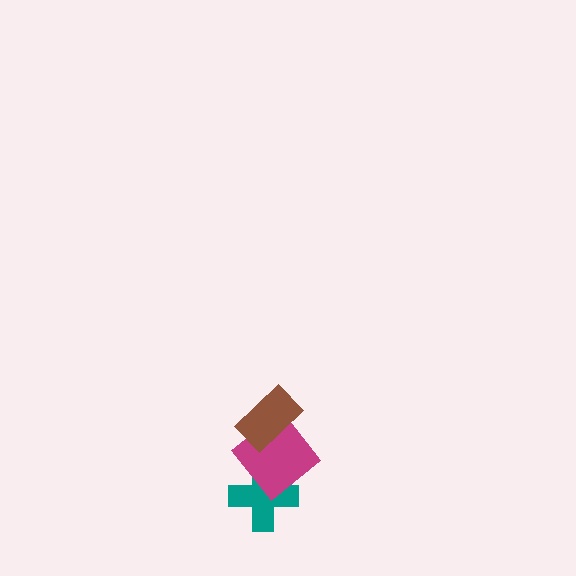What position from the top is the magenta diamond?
The magenta diamond is 2nd from the top.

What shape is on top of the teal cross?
The magenta diamond is on top of the teal cross.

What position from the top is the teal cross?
The teal cross is 3rd from the top.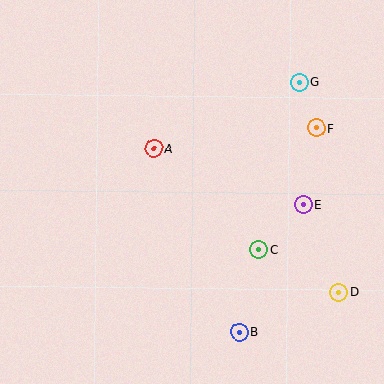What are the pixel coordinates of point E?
Point E is at (303, 205).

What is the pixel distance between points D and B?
The distance between D and B is 107 pixels.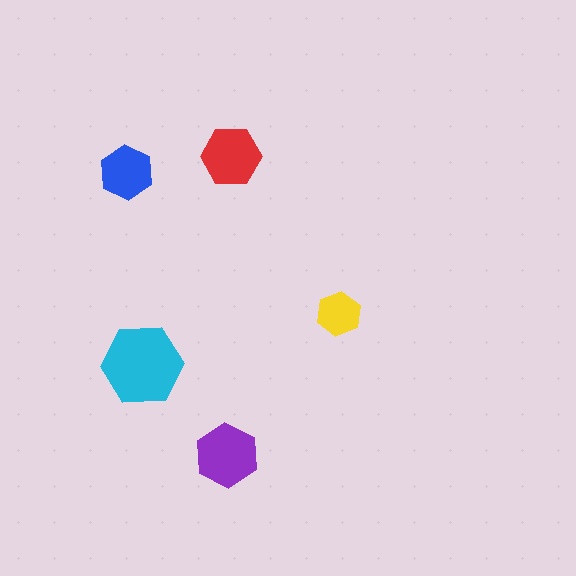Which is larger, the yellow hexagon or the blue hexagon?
The blue one.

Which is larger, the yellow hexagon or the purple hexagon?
The purple one.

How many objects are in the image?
There are 5 objects in the image.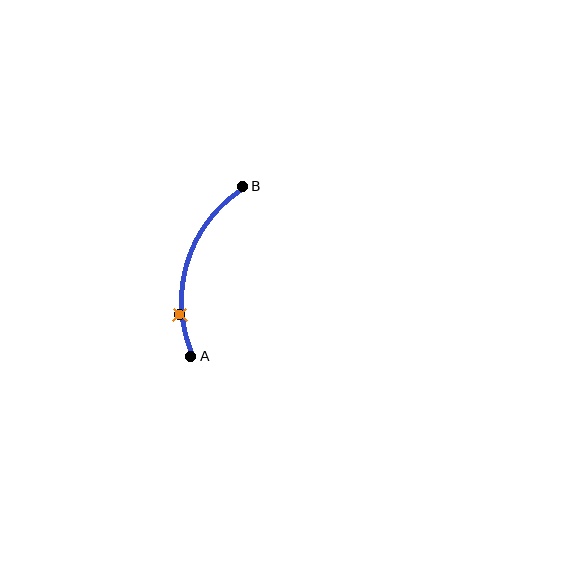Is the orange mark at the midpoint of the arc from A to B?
No. The orange mark lies on the arc but is closer to endpoint A. The arc midpoint would be at the point on the curve equidistant along the arc from both A and B.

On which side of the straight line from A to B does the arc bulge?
The arc bulges to the left of the straight line connecting A and B.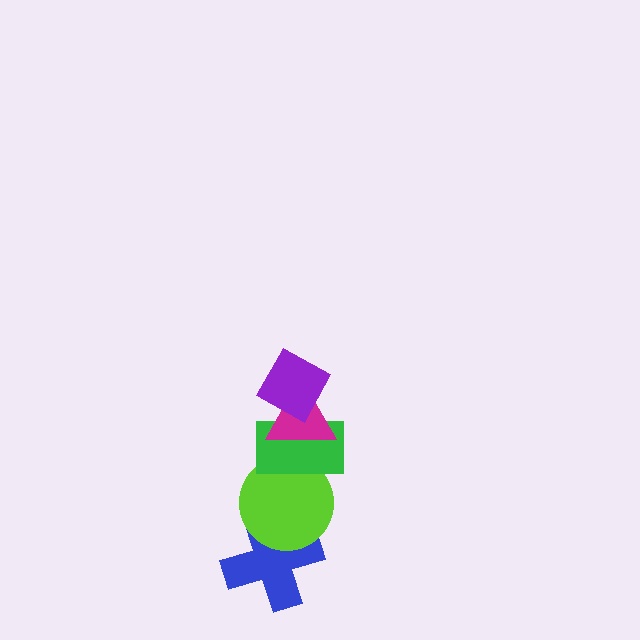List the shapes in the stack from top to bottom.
From top to bottom: the purple diamond, the magenta triangle, the green rectangle, the lime circle, the blue cross.